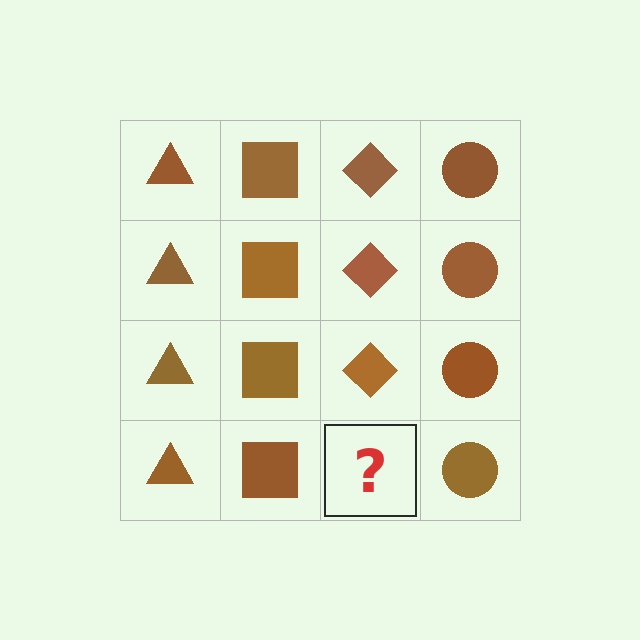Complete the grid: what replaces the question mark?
The question mark should be replaced with a brown diamond.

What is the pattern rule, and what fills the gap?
The rule is that each column has a consistent shape. The gap should be filled with a brown diamond.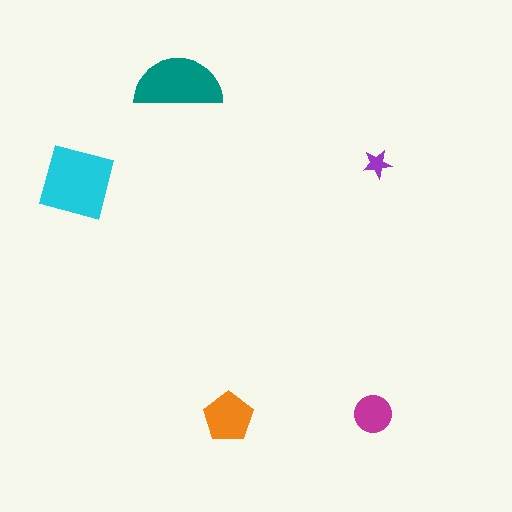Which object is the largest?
The cyan diamond.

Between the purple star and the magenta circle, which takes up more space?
The magenta circle.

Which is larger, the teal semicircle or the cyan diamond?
The cyan diamond.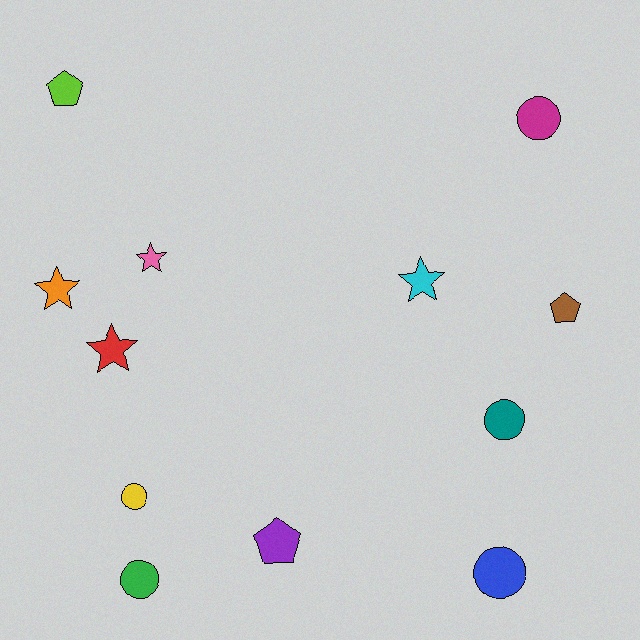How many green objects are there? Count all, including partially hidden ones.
There is 1 green object.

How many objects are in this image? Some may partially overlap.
There are 12 objects.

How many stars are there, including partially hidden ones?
There are 4 stars.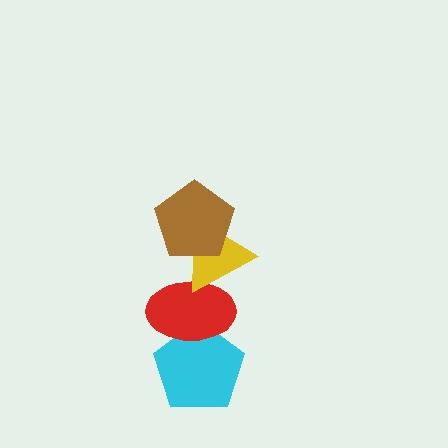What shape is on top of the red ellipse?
The yellow triangle is on top of the red ellipse.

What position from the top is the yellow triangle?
The yellow triangle is 2nd from the top.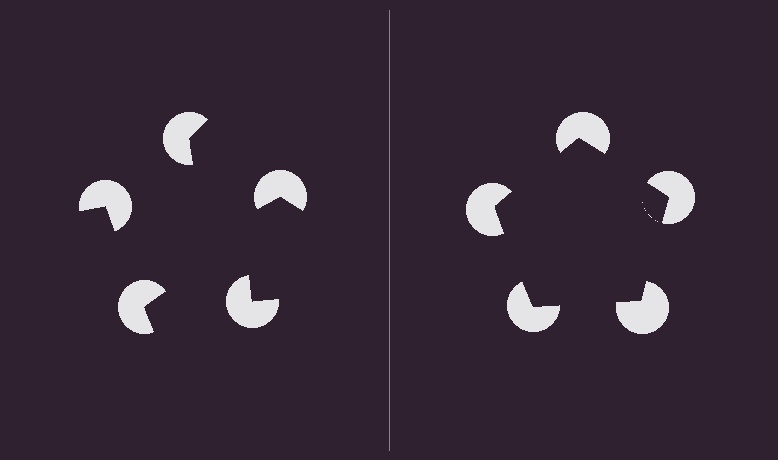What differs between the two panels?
The pac-man discs are positioned identically on both sides; only the wedge orientations differ. On the right they align to a pentagon; on the left they are misaligned.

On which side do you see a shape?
An illusory pentagon appears on the right side. On the left side the wedge cuts are rotated, so no coherent shape forms.